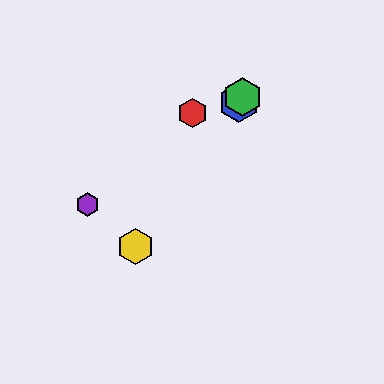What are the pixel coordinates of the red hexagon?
The red hexagon is at (192, 113).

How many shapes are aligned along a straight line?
3 shapes (the blue hexagon, the green hexagon, the yellow hexagon) are aligned along a straight line.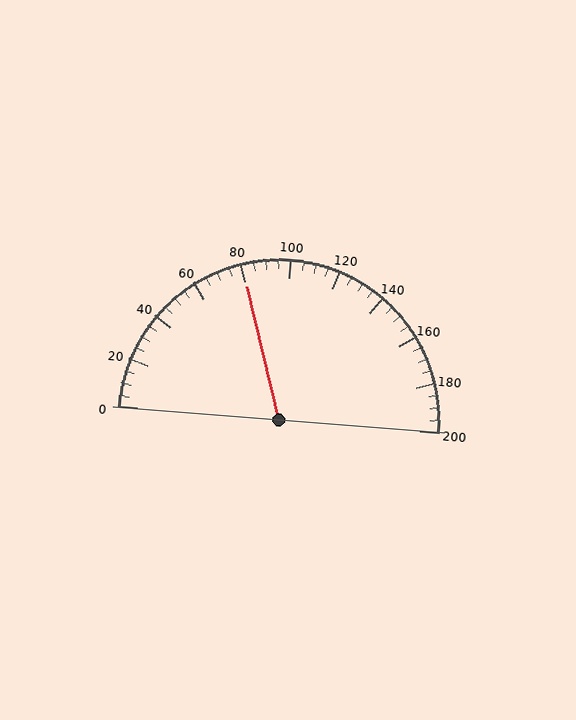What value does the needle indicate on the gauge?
The needle indicates approximately 80.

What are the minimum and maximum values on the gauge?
The gauge ranges from 0 to 200.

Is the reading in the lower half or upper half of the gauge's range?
The reading is in the lower half of the range (0 to 200).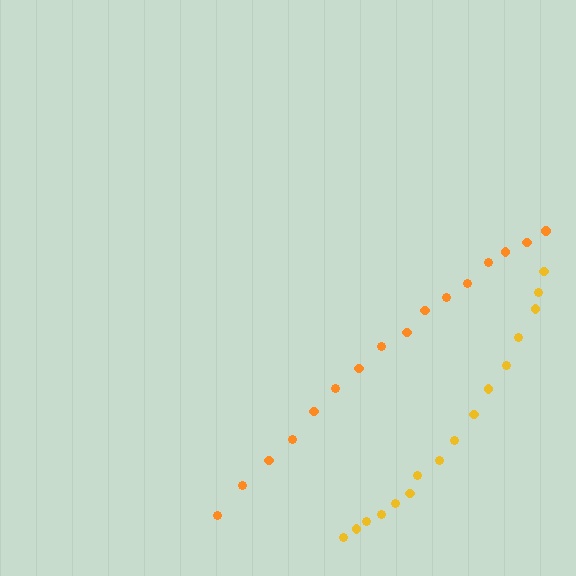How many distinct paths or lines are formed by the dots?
There are 2 distinct paths.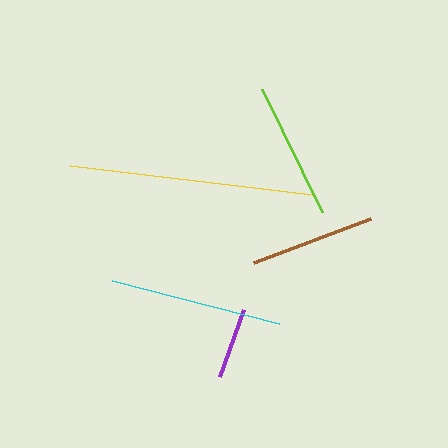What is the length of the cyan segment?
The cyan segment is approximately 173 pixels long.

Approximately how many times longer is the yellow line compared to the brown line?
The yellow line is approximately 1.9 times the length of the brown line.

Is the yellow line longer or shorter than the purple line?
The yellow line is longer than the purple line.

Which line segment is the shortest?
The purple line is the shortest at approximately 71 pixels.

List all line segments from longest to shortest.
From longest to shortest: yellow, cyan, lime, brown, purple.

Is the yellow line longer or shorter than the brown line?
The yellow line is longer than the brown line.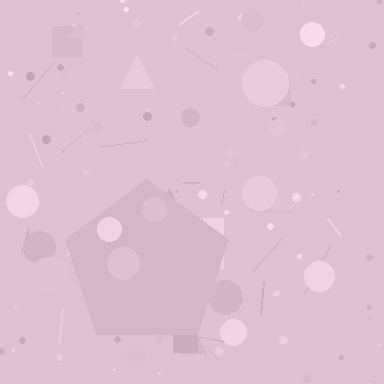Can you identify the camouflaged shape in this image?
The camouflaged shape is a pentagon.